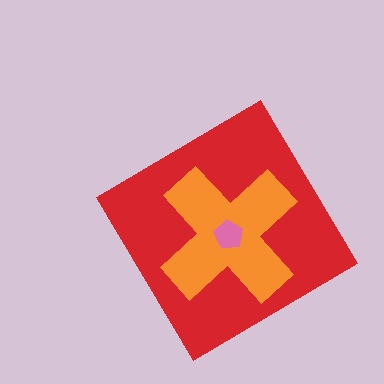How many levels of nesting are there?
3.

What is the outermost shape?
The red diamond.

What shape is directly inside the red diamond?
The orange cross.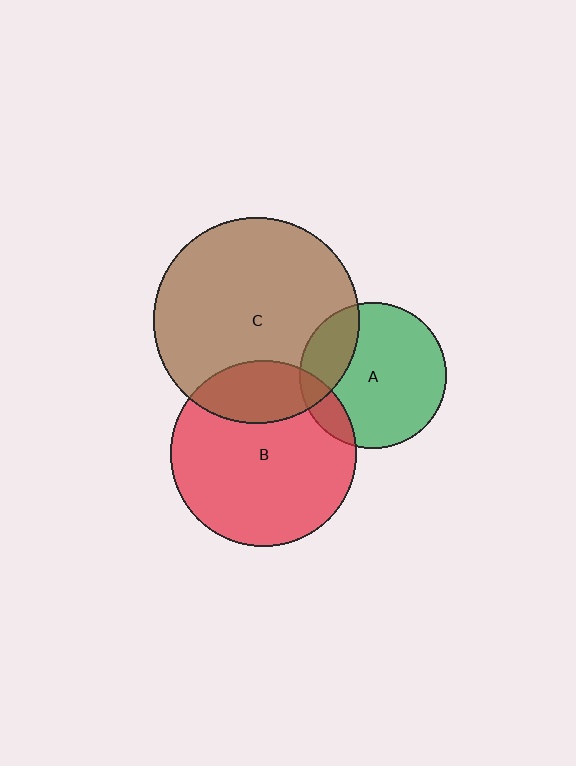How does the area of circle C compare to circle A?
Approximately 2.0 times.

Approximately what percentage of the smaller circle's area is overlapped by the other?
Approximately 10%.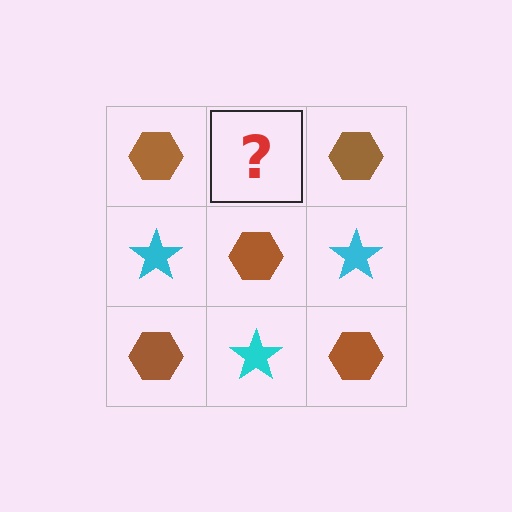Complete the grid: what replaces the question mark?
The question mark should be replaced with a cyan star.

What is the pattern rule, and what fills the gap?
The rule is that it alternates brown hexagon and cyan star in a checkerboard pattern. The gap should be filled with a cyan star.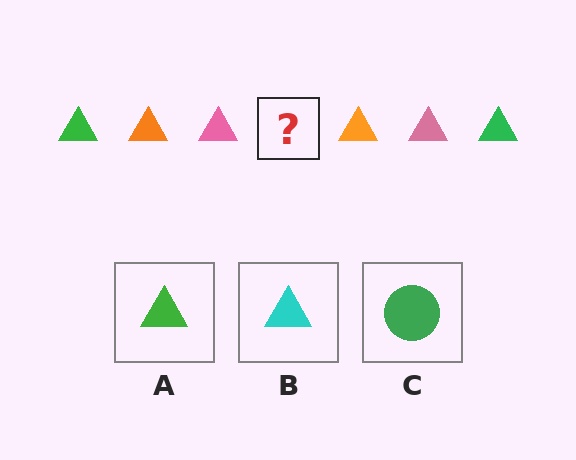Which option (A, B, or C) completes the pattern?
A.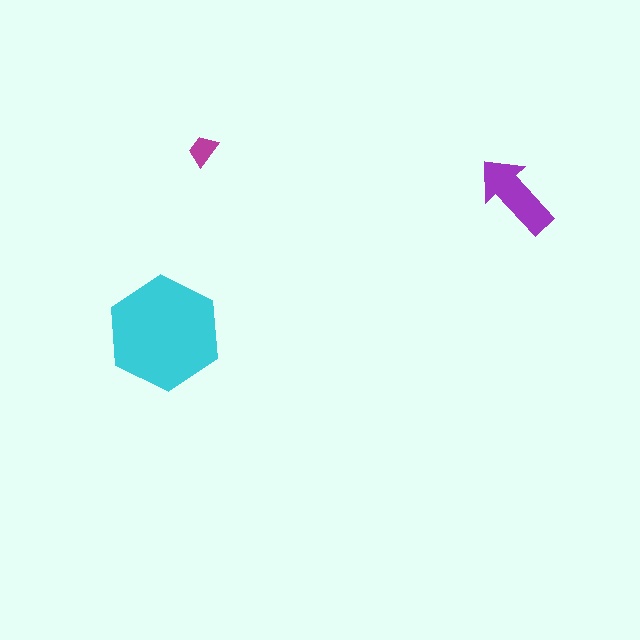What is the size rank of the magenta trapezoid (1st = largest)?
3rd.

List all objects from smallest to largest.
The magenta trapezoid, the purple arrow, the cyan hexagon.